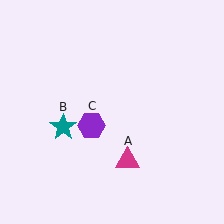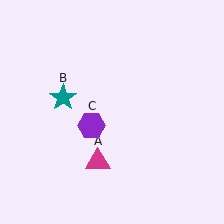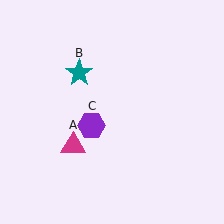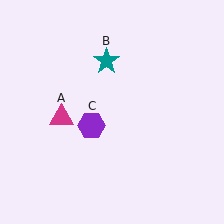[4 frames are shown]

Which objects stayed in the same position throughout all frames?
Purple hexagon (object C) remained stationary.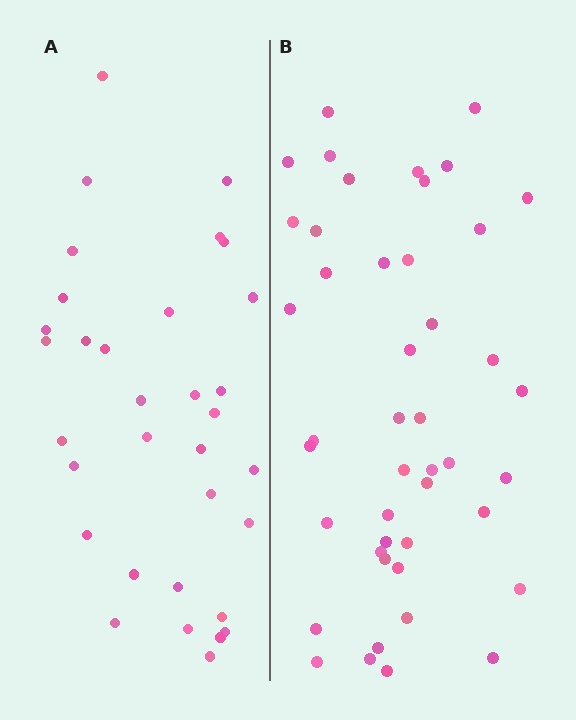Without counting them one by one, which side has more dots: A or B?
Region B (the right region) has more dots.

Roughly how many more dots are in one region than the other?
Region B has roughly 12 or so more dots than region A.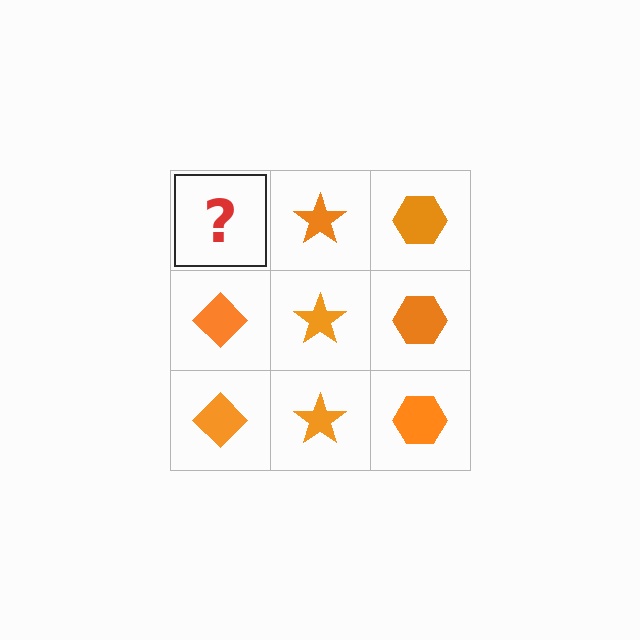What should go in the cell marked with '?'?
The missing cell should contain an orange diamond.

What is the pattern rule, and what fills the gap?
The rule is that each column has a consistent shape. The gap should be filled with an orange diamond.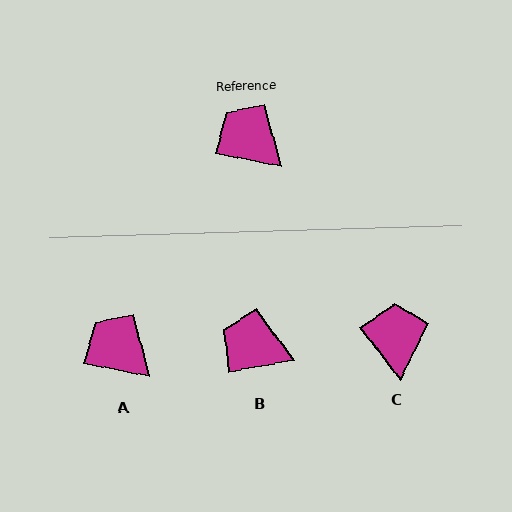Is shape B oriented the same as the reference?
No, it is off by about 21 degrees.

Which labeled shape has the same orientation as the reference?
A.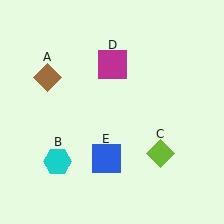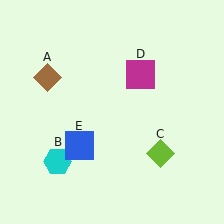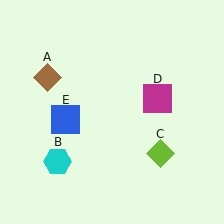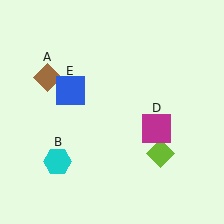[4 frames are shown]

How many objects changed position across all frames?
2 objects changed position: magenta square (object D), blue square (object E).